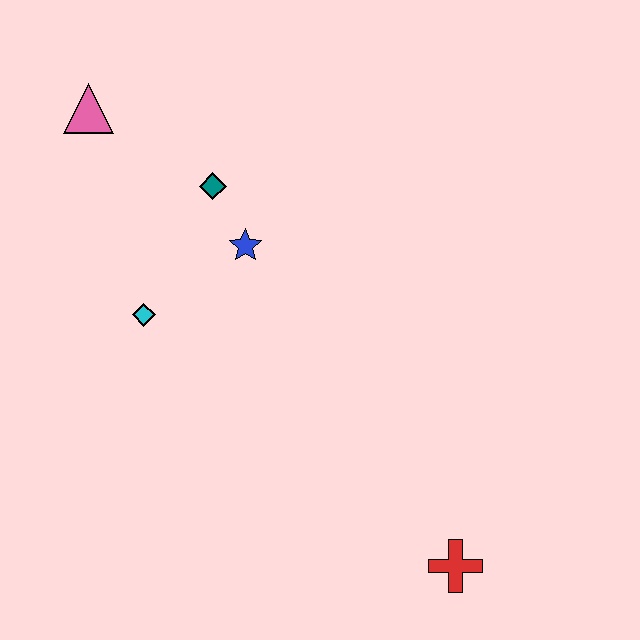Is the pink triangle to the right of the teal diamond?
No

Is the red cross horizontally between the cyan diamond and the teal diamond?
No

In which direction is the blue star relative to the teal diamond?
The blue star is below the teal diamond.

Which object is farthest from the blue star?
The red cross is farthest from the blue star.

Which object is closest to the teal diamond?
The blue star is closest to the teal diamond.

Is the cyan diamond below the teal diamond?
Yes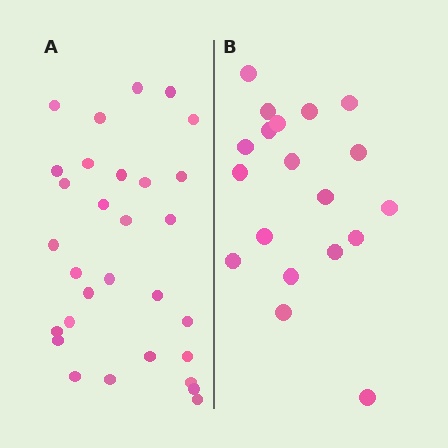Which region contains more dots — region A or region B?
Region A (the left region) has more dots.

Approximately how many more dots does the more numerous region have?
Region A has roughly 12 or so more dots than region B.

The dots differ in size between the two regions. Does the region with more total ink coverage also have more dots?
No. Region B has more total ink coverage because its dots are larger, but region A actually contains more individual dots. Total area can be misleading — the number of items is what matters here.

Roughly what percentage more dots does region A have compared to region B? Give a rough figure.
About 60% more.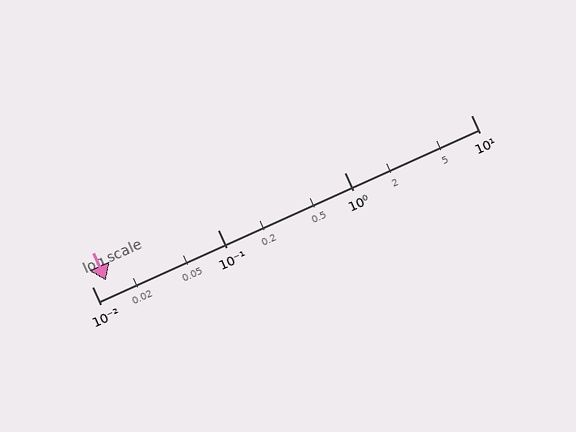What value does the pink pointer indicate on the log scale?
The pointer indicates approximately 0.013.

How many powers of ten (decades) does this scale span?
The scale spans 3 decades, from 0.01 to 10.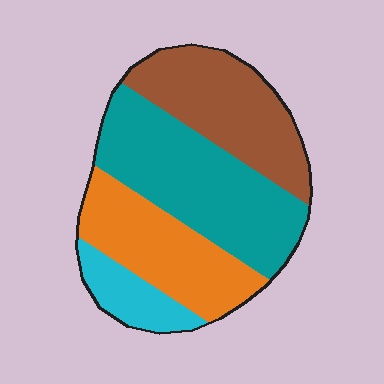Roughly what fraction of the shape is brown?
Brown takes up between a quarter and a half of the shape.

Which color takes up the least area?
Cyan, at roughly 10%.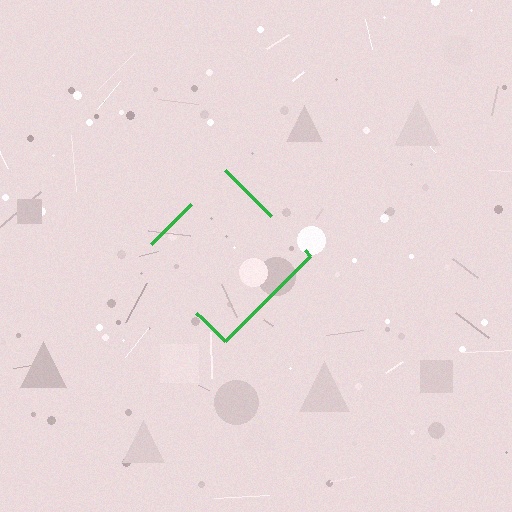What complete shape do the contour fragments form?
The contour fragments form a diamond.